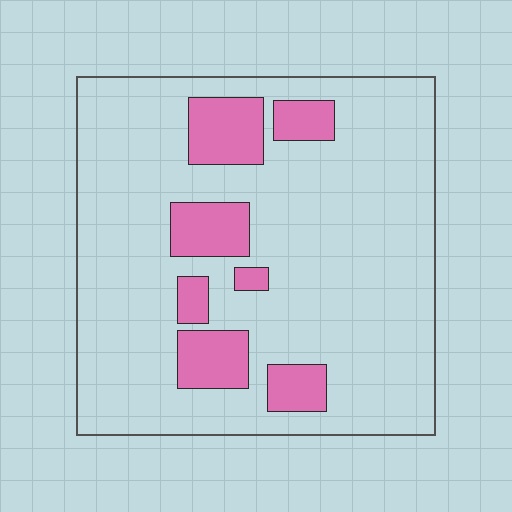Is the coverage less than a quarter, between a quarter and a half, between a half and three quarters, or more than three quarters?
Less than a quarter.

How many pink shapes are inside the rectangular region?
7.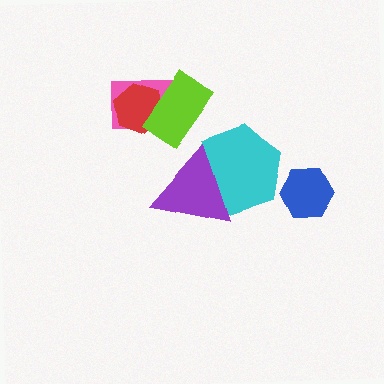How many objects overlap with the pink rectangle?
2 objects overlap with the pink rectangle.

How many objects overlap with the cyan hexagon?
1 object overlaps with the cyan hexagon.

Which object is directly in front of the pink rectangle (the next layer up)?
The red hexagon is directly in front of the pink rectangle.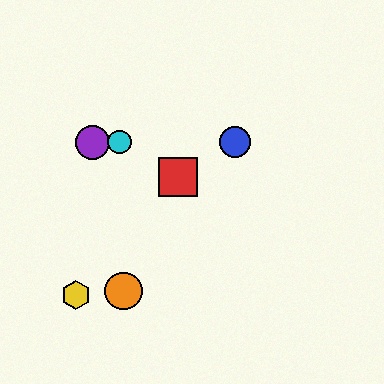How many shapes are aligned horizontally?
4 shapes (the blue circle, the green diamond, the purple circle, the cyan circle) are aligned horizontally.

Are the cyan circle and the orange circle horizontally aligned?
No, the cyan circle is at y≈142 and the orange circle is at y≈291.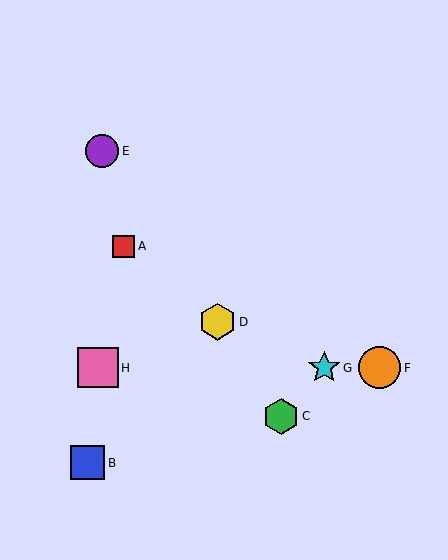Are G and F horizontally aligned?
Yes, both are at y≈368.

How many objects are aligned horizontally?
3 objects (F, G, H) are aligned horizontally.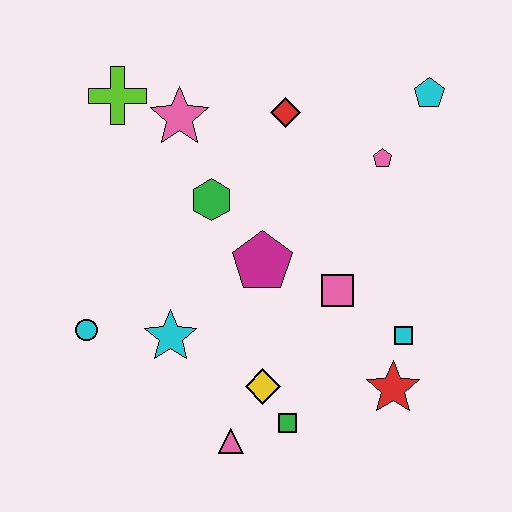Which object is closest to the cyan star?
The cyan circle is closest to the cyan star.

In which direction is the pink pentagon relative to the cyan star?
The pink pentagon is to the right of the cyan star.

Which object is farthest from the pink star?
The red star is farthest from the pink star.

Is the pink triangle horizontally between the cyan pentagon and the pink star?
Yes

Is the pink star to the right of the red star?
No